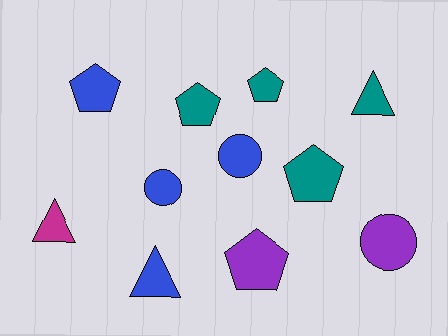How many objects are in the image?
There are 11 objects.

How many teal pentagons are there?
There are 3 teal pentagons.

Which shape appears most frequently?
Pentagon, with 5 objects.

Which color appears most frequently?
Blue, with 4 objects.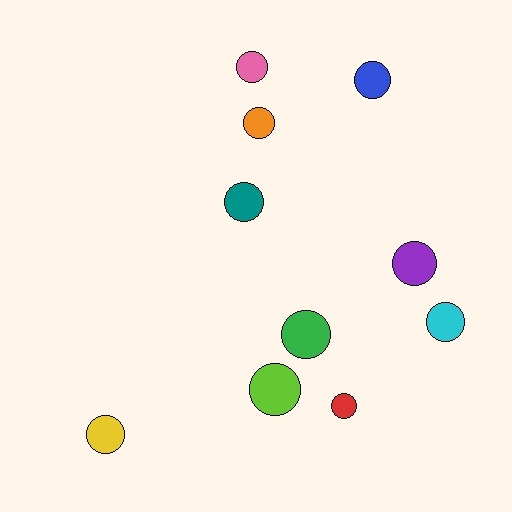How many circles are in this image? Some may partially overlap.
There are 10 circles.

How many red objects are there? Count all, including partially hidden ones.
There is 1 red object.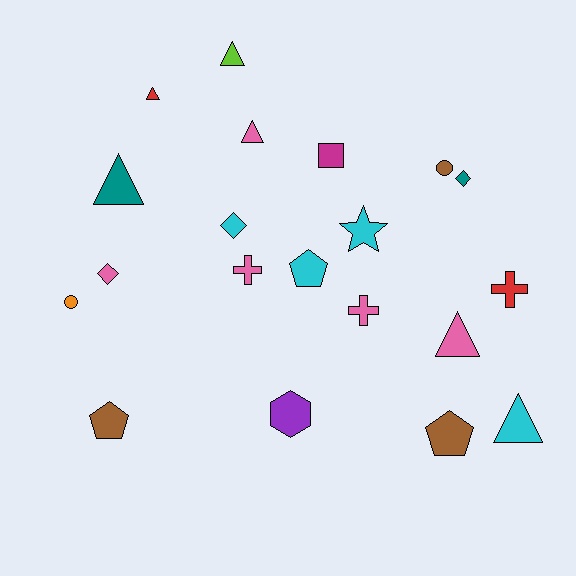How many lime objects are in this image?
There is 1 lime object.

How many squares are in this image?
There is 1 square.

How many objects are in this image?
There are 20 objects.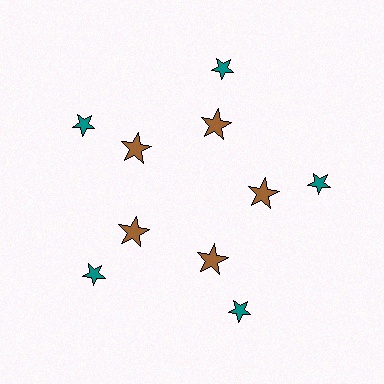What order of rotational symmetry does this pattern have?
This pattern has 5-fold rotational symmetry.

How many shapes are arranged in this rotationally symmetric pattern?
There are 10 shapes, arranged in 5 groups of 2.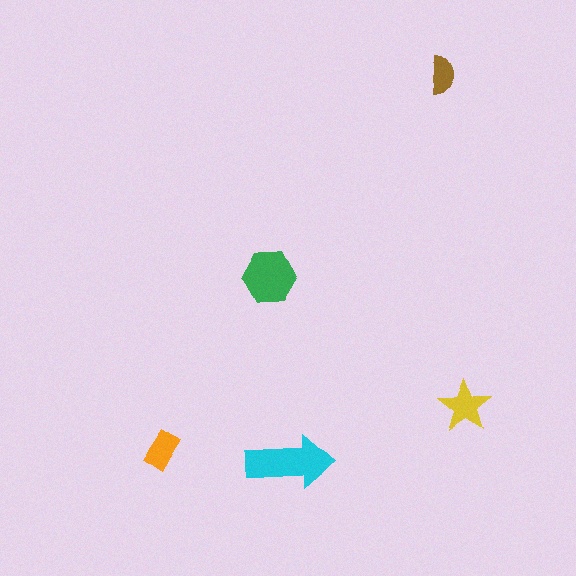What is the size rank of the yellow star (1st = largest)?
3rd.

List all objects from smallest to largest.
The brown semicircle, the orange rectangle, the yellow star, the green hexagon, the cyan arrow.